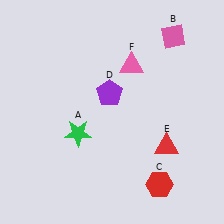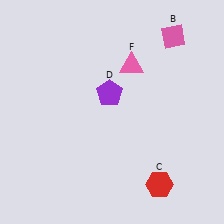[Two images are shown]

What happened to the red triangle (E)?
The red triangle (E) was removed in Image 2. It was in the bottom-right area of Image 1.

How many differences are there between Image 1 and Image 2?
There are 2 differences between the two images.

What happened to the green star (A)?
The green star (A) was removed in Image 2. It was in the bottom-left area of Image 1.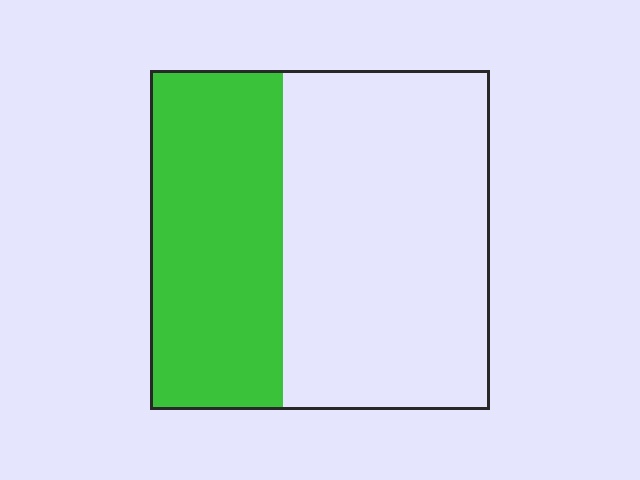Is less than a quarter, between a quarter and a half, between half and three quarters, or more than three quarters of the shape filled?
Between a quarter and a half.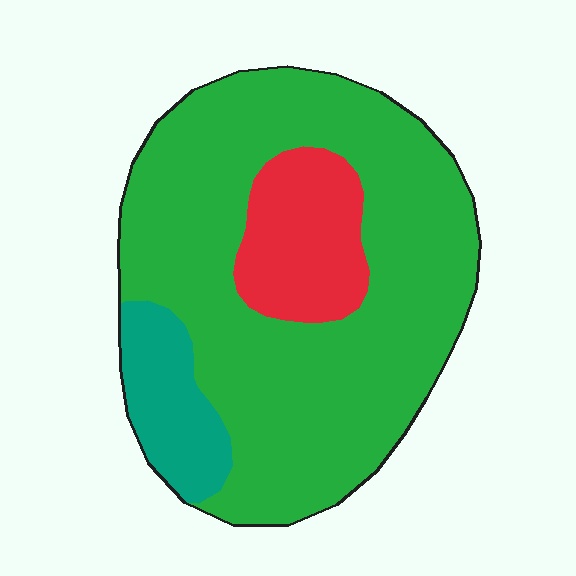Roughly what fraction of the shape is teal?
Teal takes up about one tenth (1/10) of the shape.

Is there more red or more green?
Green.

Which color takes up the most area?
Green, at roughly 75%.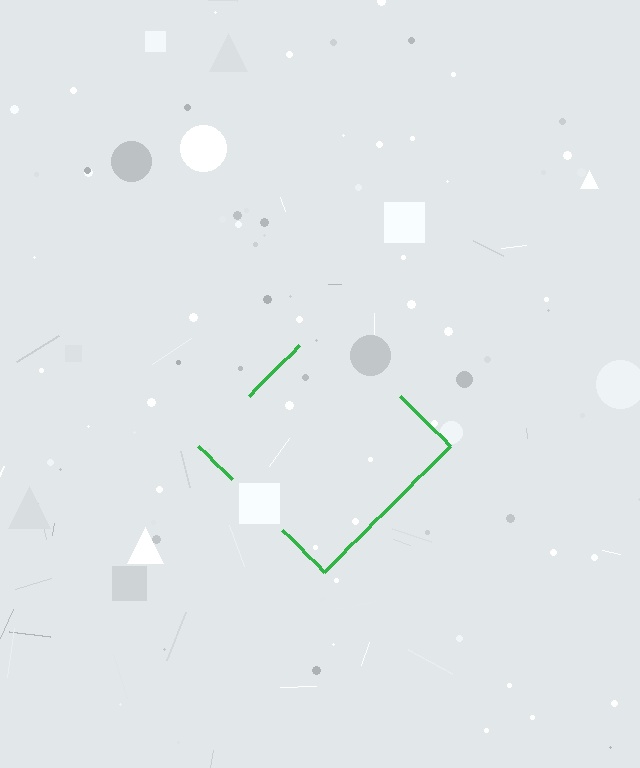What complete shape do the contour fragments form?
The contour fragments form a diamond.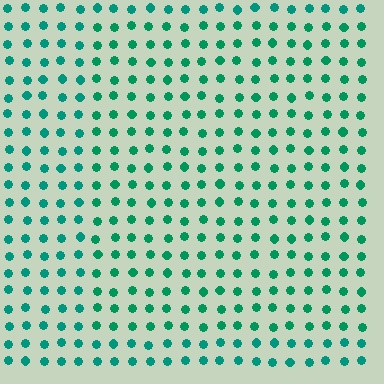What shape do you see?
I see a rectangle.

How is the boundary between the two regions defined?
The boundary is defined purely by a slight shift in hue (about 15 degrees). Spacing, size, and orientation are identical on both sides.